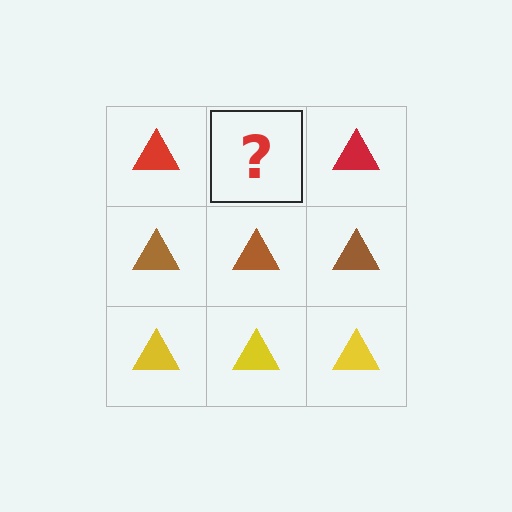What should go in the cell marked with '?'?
The missing cell should contain a red triangle.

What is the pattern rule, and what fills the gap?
The rule is that each row has a consistent color. The gap should be filled with a red triangle.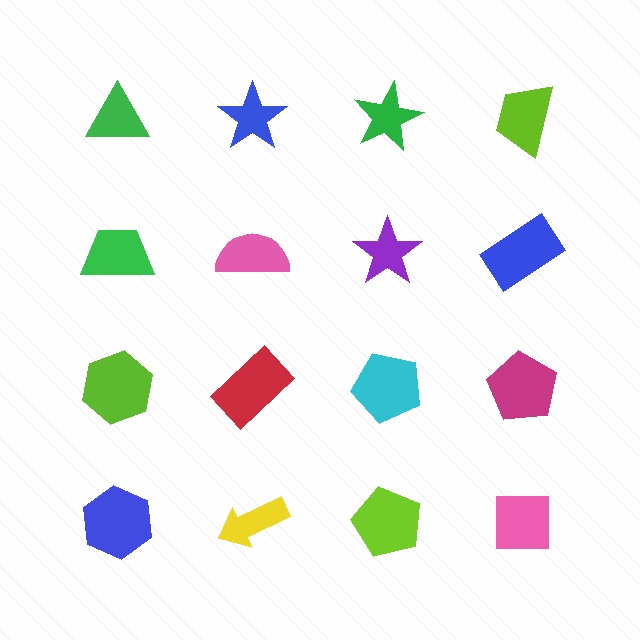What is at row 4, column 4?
A pink square.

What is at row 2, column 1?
A green trapezoid.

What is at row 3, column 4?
A magenta pentagon.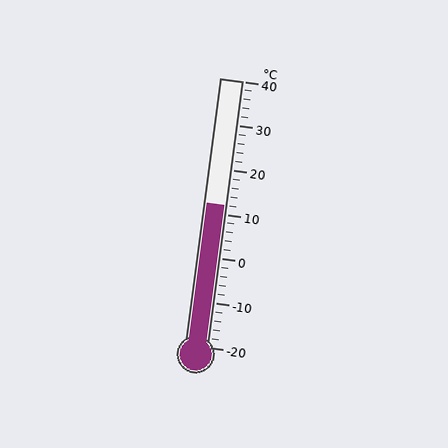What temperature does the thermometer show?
The thermometer shows approximately 12°C.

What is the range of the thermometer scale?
The thermometer scale ranges from -20°C to 40°C.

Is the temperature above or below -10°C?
The temperature is above -10°C.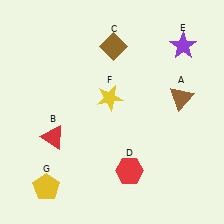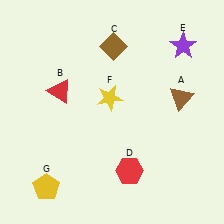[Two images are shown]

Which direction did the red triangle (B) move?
The red triangle (B) moved up.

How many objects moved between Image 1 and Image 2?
1 object moved between the two images.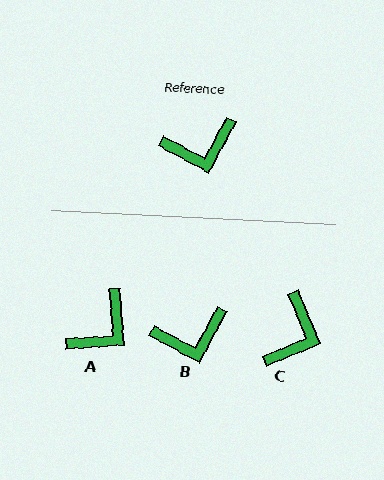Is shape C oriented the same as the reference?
No, it is off by about 51 degrees.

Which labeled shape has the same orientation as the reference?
B.